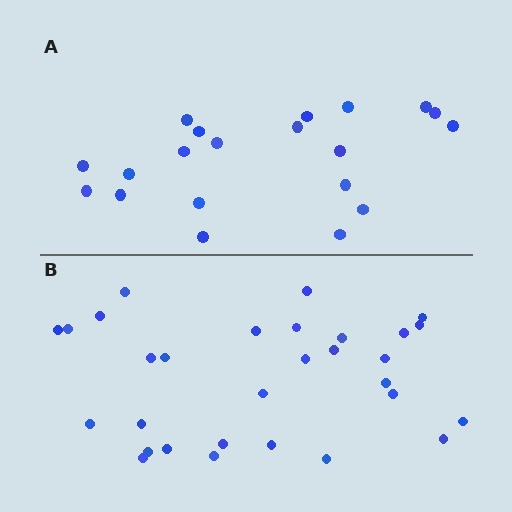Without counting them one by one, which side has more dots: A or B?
Region B (the bottom region) has more dots.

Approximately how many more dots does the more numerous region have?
Region B has roughly 10 or so more dots than region A.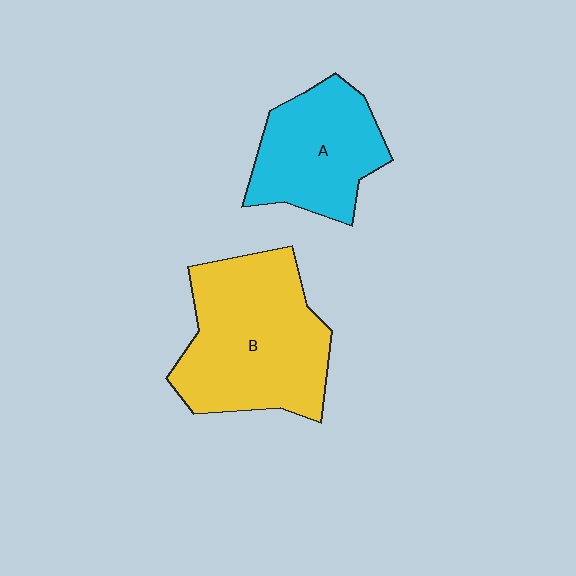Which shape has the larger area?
Shape B (yellow).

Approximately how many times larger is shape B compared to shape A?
Approximately 1.5 times.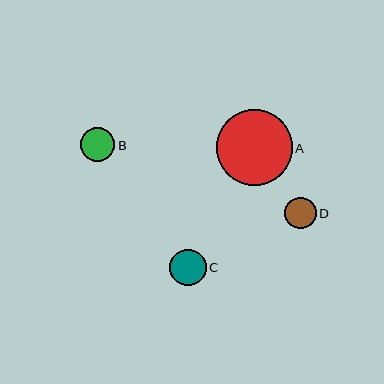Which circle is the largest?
Circle A is the largest with a size of approximately 76 pixels.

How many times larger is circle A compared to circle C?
Circle A is approximately 2.1 times the size of circle C.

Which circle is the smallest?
Circle D is the smallest with a size of approximately 31 pixels.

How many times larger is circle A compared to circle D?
Circle A is approximately 2.4 times the size of circle D.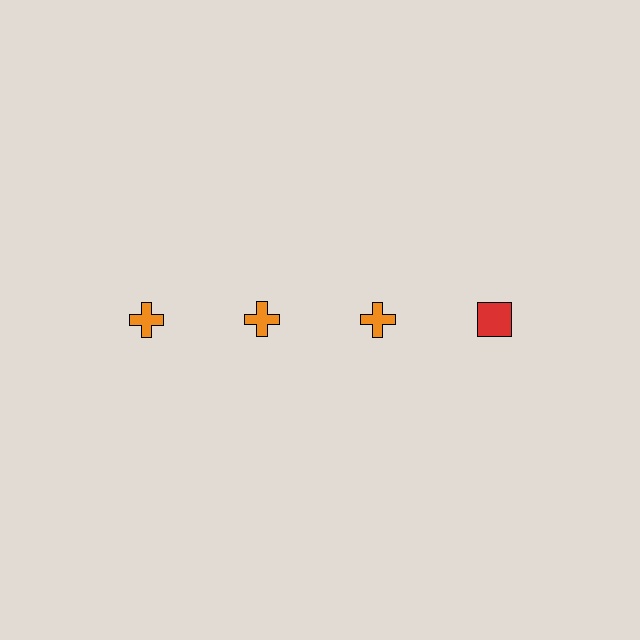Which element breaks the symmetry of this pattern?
The red square in the top row, second from right column breaks the symmetry. All other shapes are orange crosses.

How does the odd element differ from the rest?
It differs in both color (red instead of orange) and shape (square instead of cross).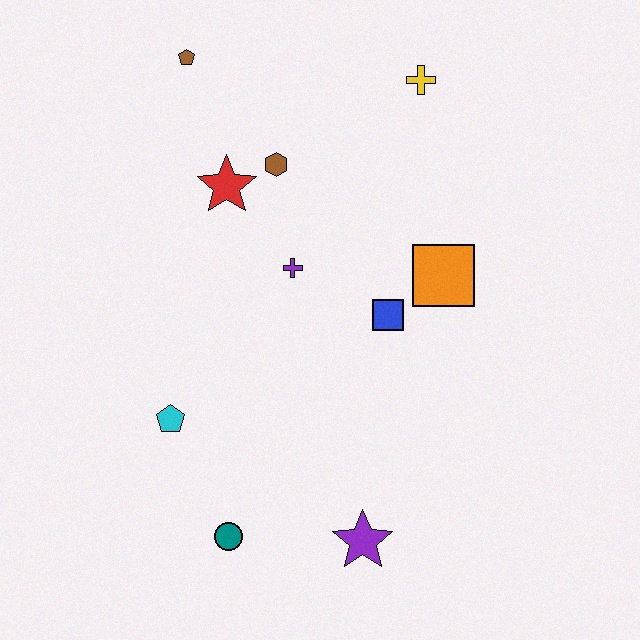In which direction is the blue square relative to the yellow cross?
The blue square is below the yellow cross.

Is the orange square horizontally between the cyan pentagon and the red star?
No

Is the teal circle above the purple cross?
No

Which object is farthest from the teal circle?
The yellow cross is farthest from the teal circle.